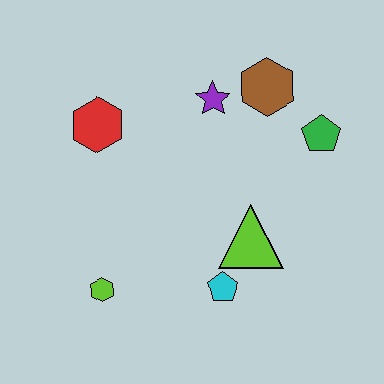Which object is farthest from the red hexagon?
The green pentagon is farthest from the red hexagon.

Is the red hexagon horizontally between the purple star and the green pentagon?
No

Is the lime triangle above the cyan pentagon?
Yes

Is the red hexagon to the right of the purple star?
No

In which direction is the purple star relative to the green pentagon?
The purple star is to the left of the green pentagon.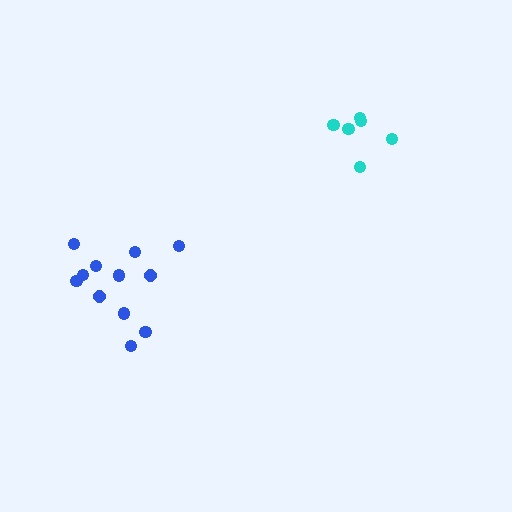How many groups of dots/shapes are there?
There are 2 groups.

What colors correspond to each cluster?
The clusters are colored: blue, cyan.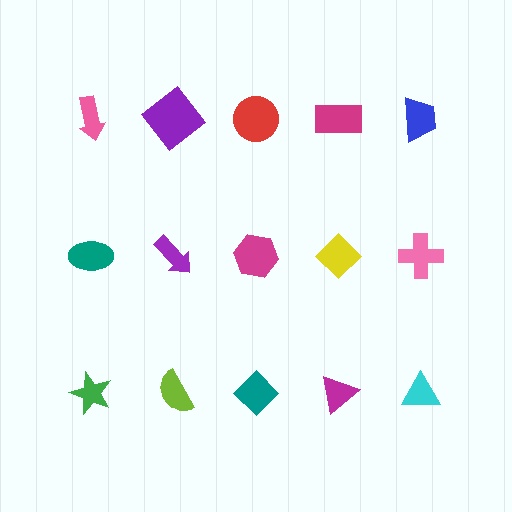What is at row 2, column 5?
A pink cross.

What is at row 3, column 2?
A lime semicircle.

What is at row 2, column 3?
A magenta hexagon.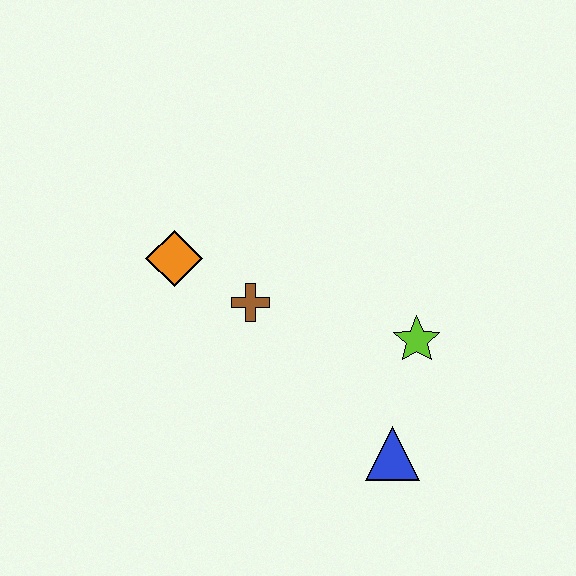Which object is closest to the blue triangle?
The lime star is closest to the blue triangle.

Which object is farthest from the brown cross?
The blue triangle is farthest from the brown cross.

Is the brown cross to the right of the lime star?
No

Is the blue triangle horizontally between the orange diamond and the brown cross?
No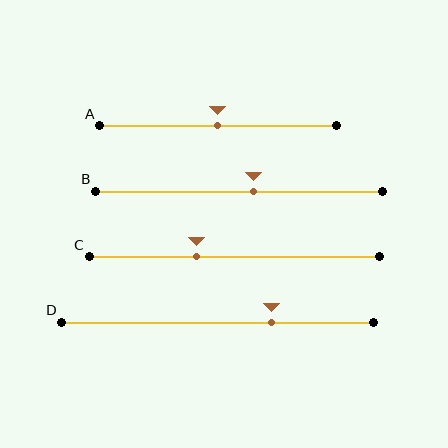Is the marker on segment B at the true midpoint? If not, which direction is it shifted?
No, the marker on segment B is shifted to the right by about 5% of the segment length.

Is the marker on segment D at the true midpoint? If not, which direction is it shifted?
No, the marker on segment D is shifted to the right by about 17% of the segment length.